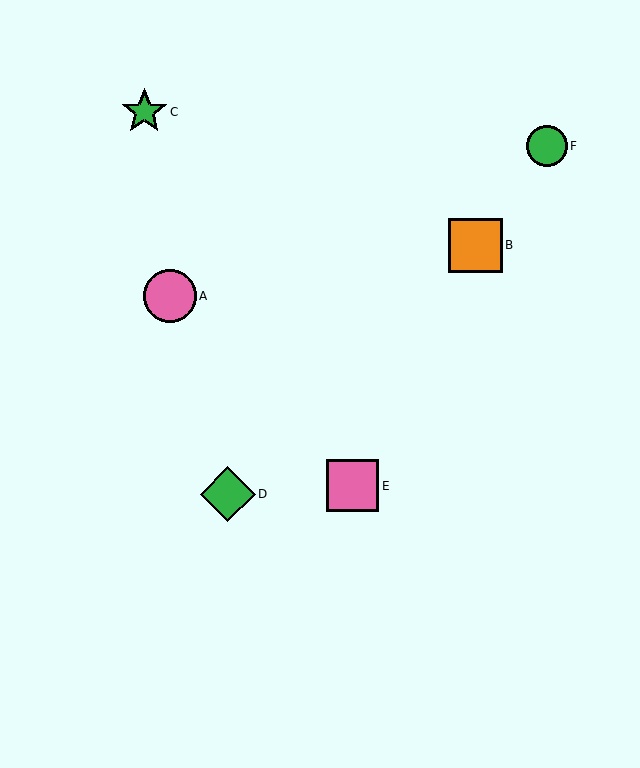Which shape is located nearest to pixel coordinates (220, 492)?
The green diamond (labeled D) at (228, 494) is nearest to that location.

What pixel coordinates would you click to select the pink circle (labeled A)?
Click at (170, 296) to select the pink circle A.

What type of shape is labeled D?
Shape D is a green diamond.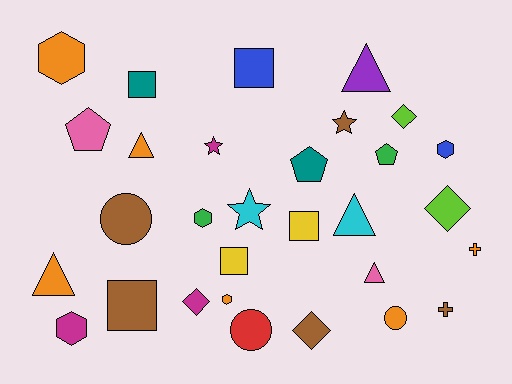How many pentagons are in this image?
There are 3 pentagons.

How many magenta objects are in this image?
There are 3 magenta objects.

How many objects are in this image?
There are 30 objects.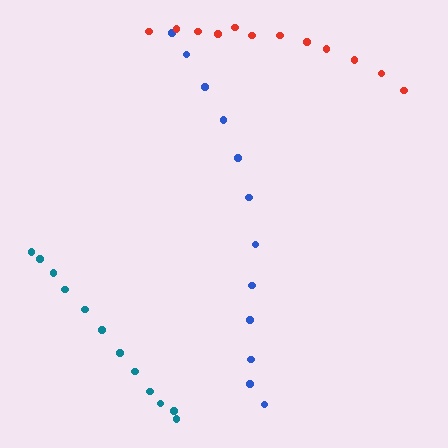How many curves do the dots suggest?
There are 3 distinct paths.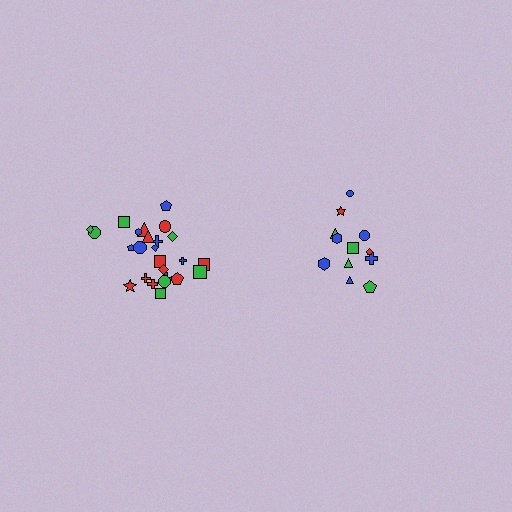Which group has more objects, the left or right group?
The left group.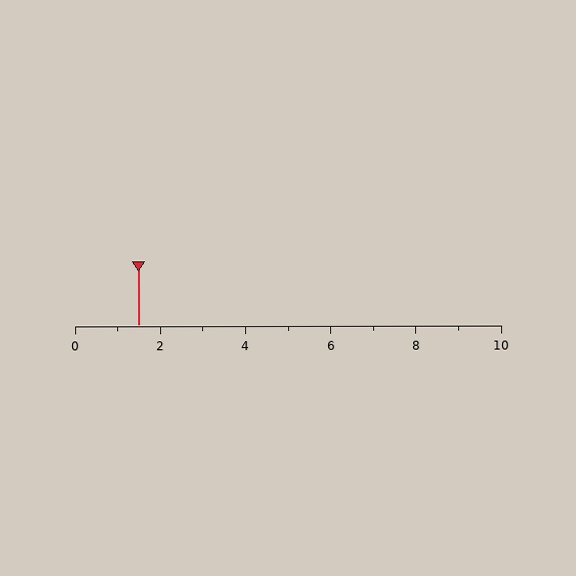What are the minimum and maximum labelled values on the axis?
The axis runs from 0 to 10.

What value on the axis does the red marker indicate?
The marker indicates approximately 1.5.